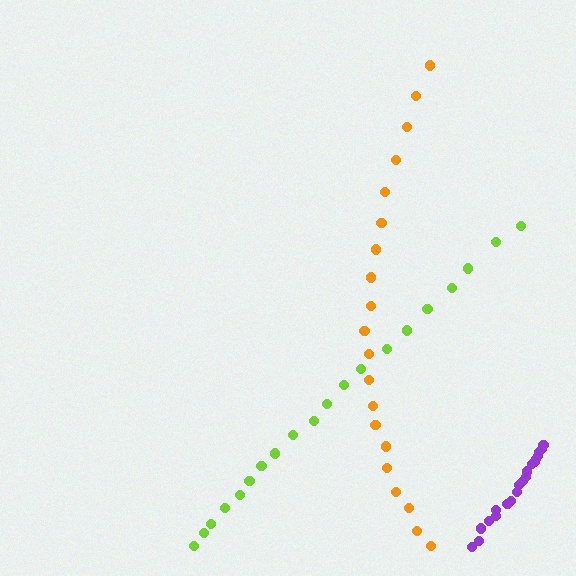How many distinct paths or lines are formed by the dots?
There are 3 distinct paths.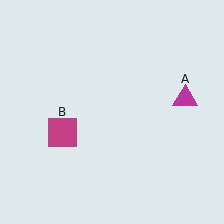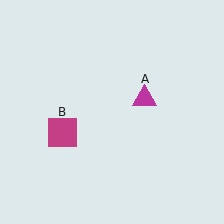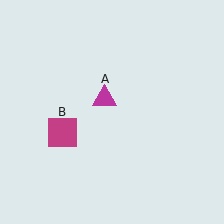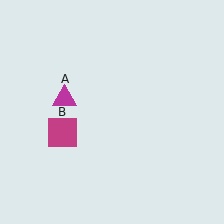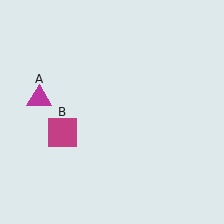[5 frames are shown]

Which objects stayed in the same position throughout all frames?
Magenta square (object B) remained stationary.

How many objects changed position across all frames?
1 object changed position: magenta triangle (object A).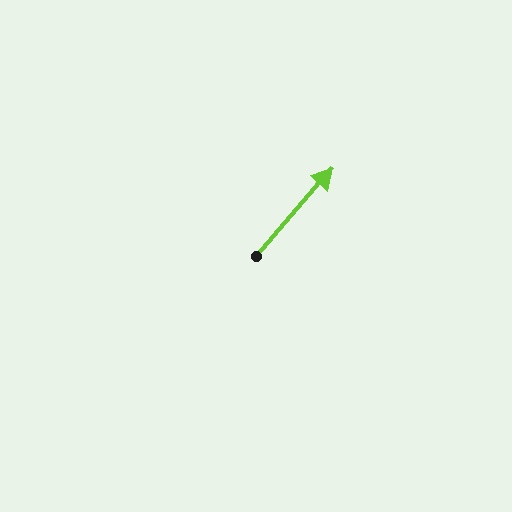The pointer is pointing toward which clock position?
Roughly 1 o'clock.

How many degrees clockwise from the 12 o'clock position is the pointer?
Approximately 41 degrees.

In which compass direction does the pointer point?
Northeast.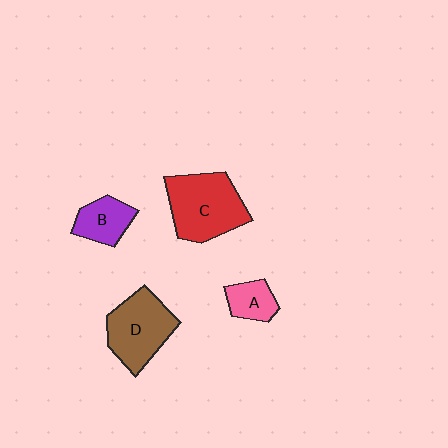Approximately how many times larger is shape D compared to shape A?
Approximately 2.2 times.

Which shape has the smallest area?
Shape A (pink).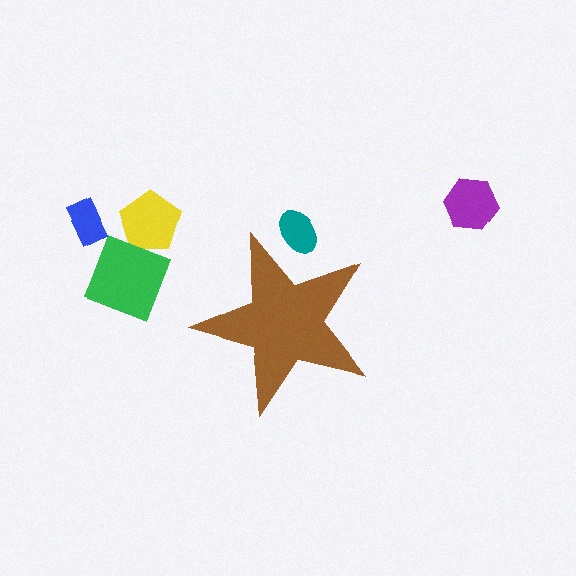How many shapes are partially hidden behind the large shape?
1 shape is partially hidden.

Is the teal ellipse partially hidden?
Yes, the teal ellipse is partially hidden behind the brown star.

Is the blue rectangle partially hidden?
No, the blue rectangle is fully visible.